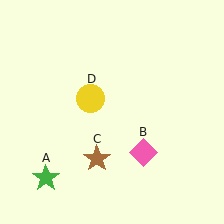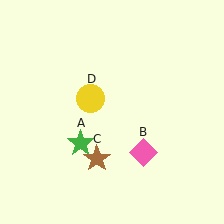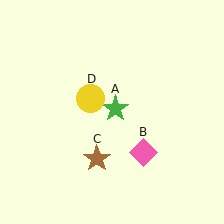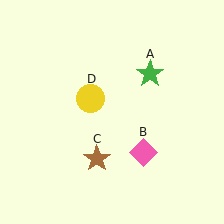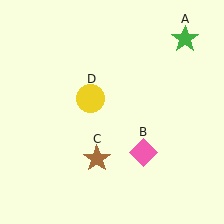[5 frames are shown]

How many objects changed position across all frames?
1 object changed position: green star (object A).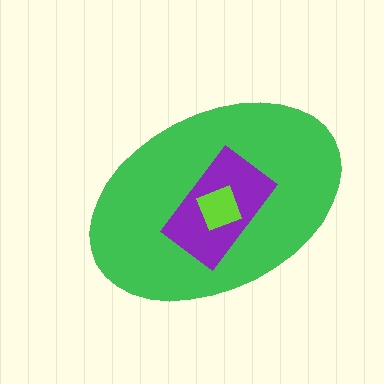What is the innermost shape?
The lime diamond.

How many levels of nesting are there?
3.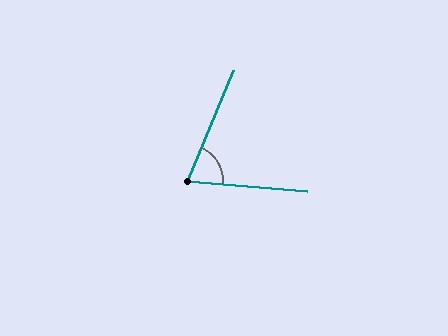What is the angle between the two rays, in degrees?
Approximately 72 degrees.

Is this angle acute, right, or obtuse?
It is acute.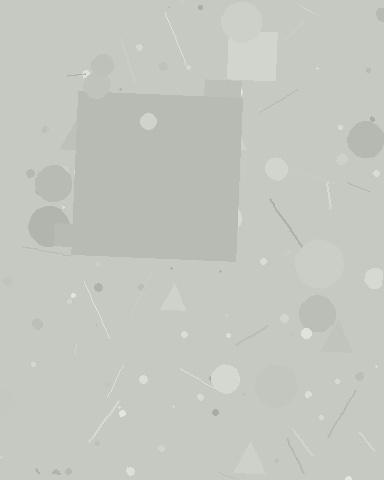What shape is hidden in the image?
A square is hidden in the image.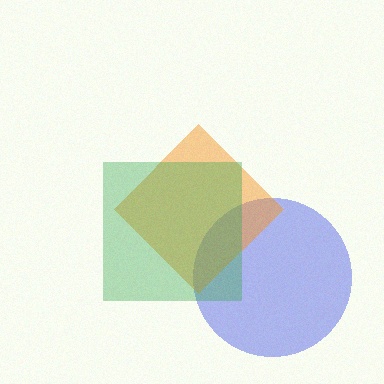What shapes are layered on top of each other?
The layered shapes are: a blue circle, an orange diamond, a green square.